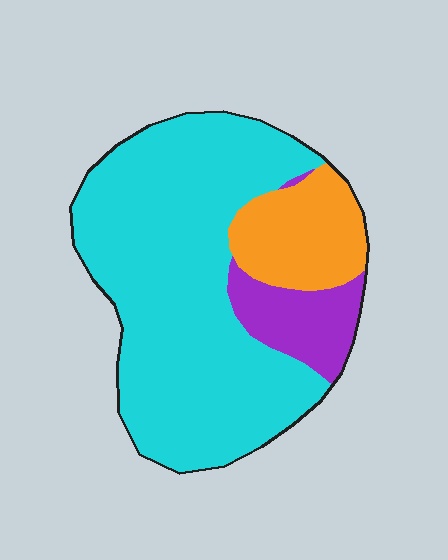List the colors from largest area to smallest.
From largest to smallest: cyan, orange, purple.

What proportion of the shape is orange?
Orange takes up less than a quarter of the shape.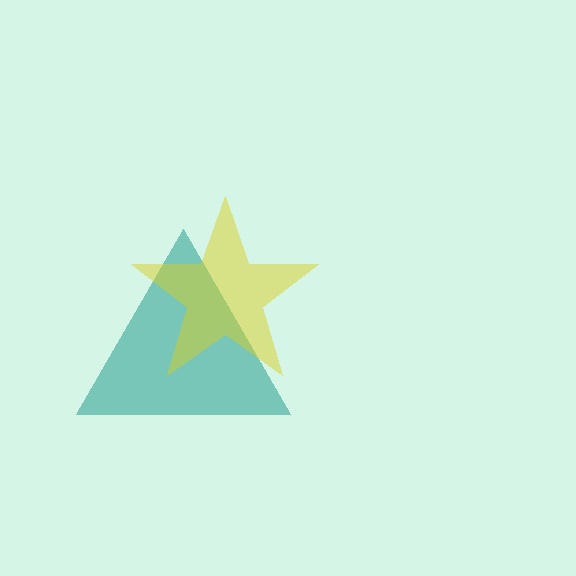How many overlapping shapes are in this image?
There are 2 overlapping shapes in the image.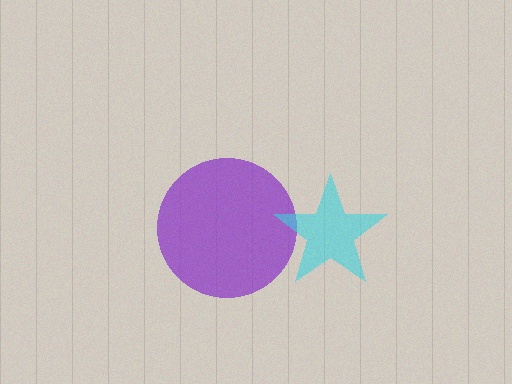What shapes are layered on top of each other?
The layered shapes are: a purple circle, a cyan star.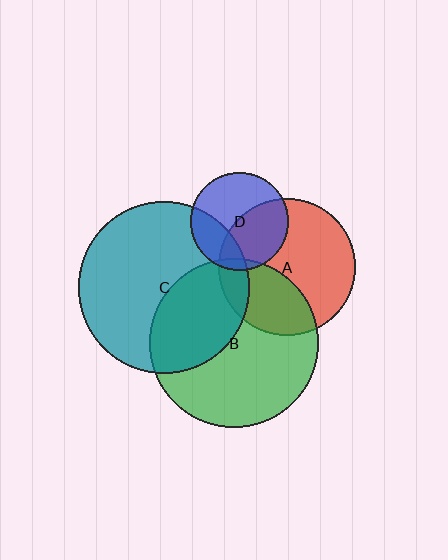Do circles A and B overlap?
Yes.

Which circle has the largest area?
Circle C (teal).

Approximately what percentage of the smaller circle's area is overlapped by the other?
Approximately 35%.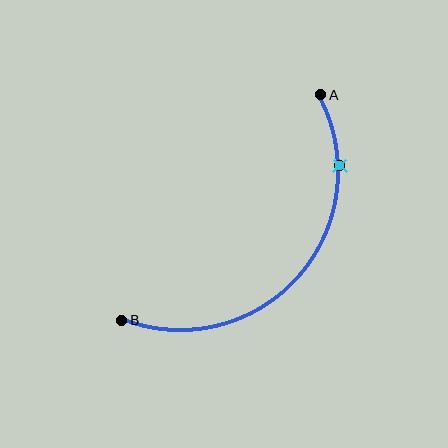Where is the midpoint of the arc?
The arc midpoint is the point on the curve farthest from the straight line joining A and B. It sits below and to the right of that line.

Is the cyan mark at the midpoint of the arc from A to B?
No. The cyan mark lies on the arc but is closer to endpoint A. The arc midpoint would be at the point on the curve equidistant along the arc from both A and B.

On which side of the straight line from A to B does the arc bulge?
The arc bulges below and to the right of the straight line connecting A and B.